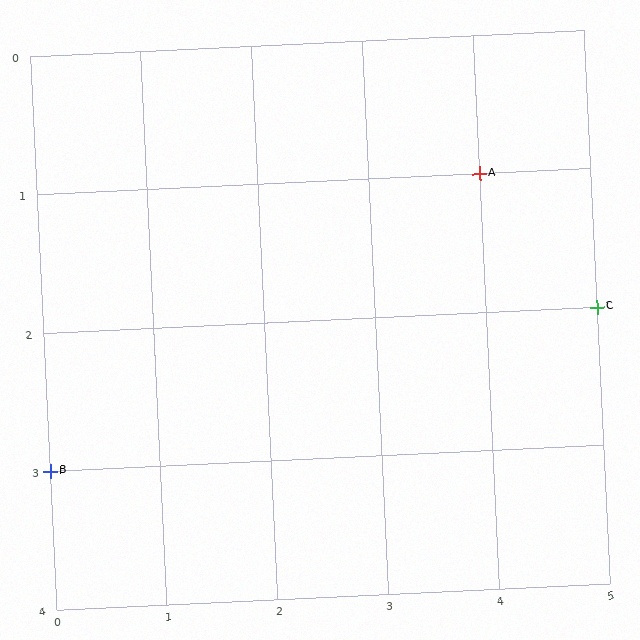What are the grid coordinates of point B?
Point B is at grid coordinates (0, 3).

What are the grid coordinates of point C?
Point C is at grid coordinates (5, 2).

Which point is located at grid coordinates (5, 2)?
Point C is at (5, 2).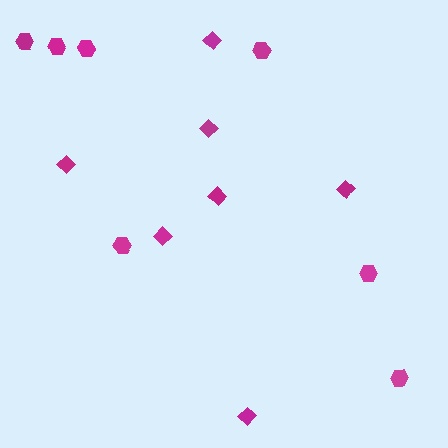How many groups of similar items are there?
There are 2 groups: one group of diamonds (7) and one group of hexagons (7).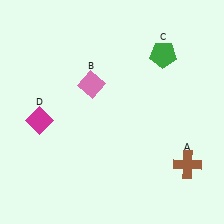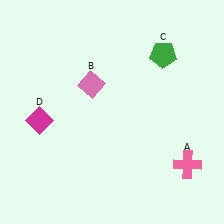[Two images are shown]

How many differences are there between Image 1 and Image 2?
There is 1 difference between the two images.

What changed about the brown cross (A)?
In Image 1, A is brown. In Image 2, it changed to pink.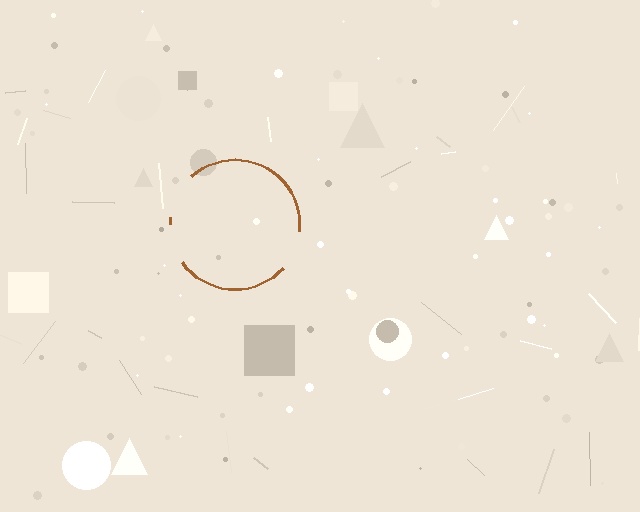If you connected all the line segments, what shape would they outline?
They would outline a circle.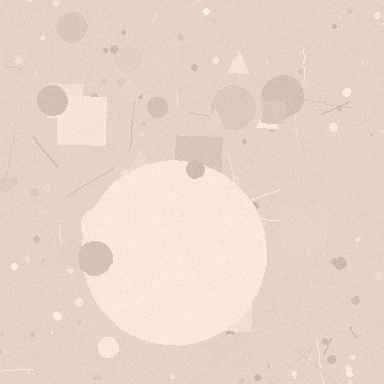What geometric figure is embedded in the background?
A circle is embedded in the background.